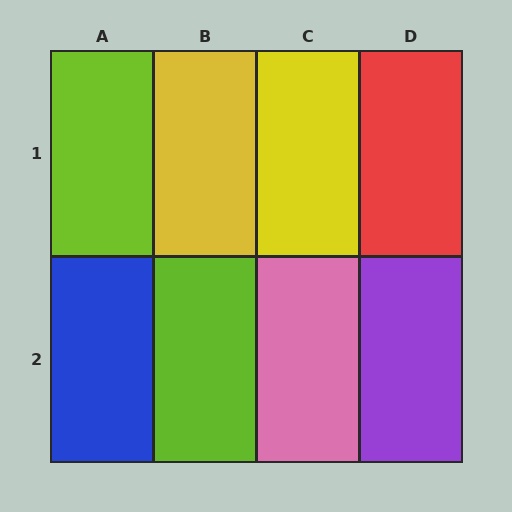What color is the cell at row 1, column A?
Lime.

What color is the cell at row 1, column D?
Red.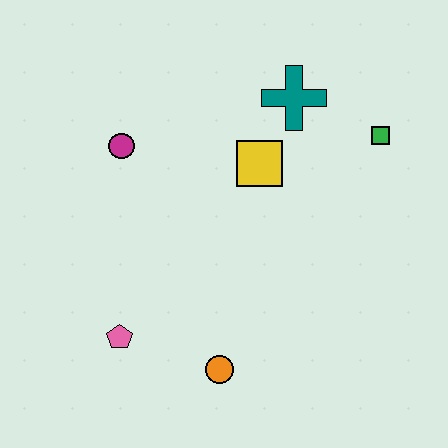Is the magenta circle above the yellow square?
Yes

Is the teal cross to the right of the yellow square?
Yes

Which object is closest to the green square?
The teal cross is closest to the green square.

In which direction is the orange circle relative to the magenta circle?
The orange circle is below the magenta circle.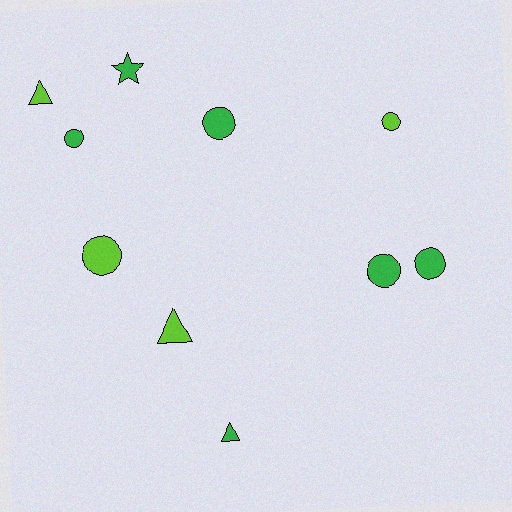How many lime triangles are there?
There are 2 lime triangles.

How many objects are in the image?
There are 10 objects.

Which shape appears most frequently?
Circle, with 6 objects.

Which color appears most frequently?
Green, with 6 objects.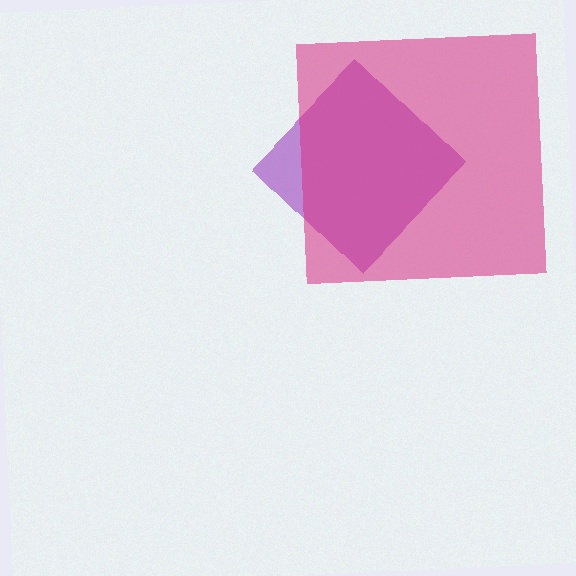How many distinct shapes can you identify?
There are 2 distinct shapes: a purple diamond, a magenta square.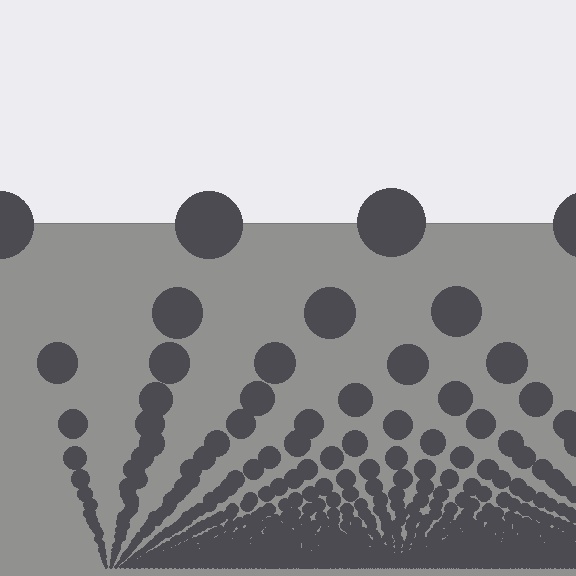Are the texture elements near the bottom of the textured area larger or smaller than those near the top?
Smaller. The gradient is inverted — elements near the bottom are smaller and denser.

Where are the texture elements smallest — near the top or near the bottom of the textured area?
Near the bottom.